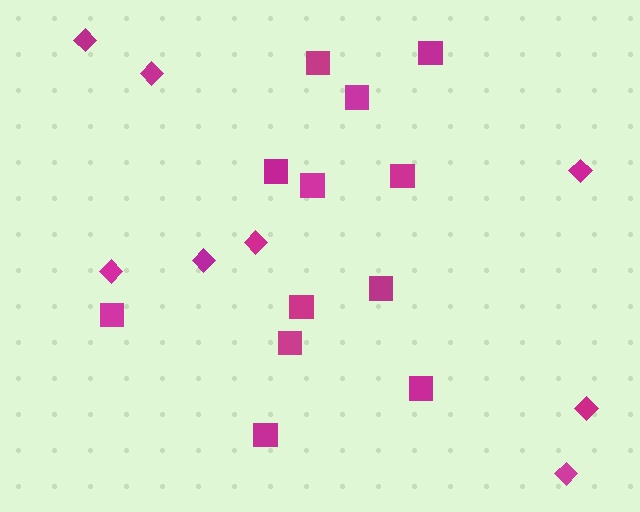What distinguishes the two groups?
There are 2 groups: one group of diamonds (8) and one group of squares (12).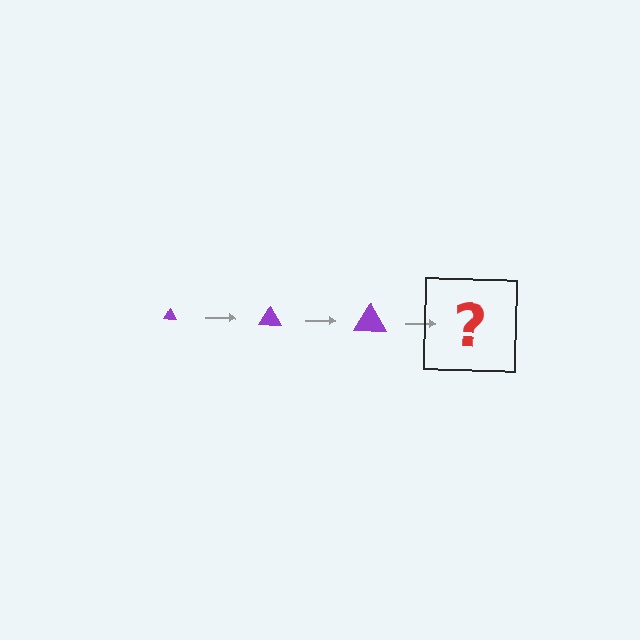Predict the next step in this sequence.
The next step is a purple triangle, larger than the previous one.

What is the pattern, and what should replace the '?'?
The pattern is that the triangle gets progressively larger each step. The '?' should be a purple triangle, larger than the previous one.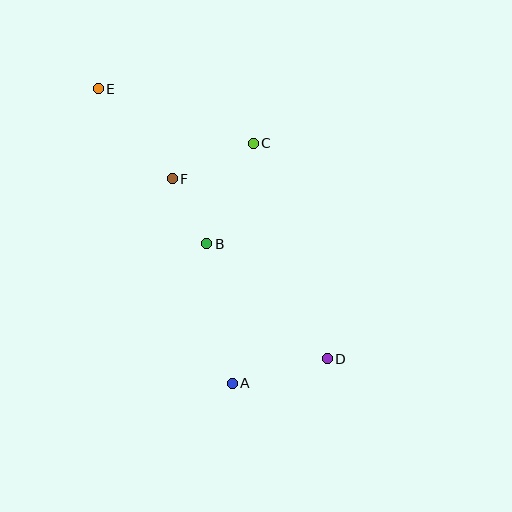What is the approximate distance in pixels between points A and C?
The distance between A and C is approximately 241 pixels.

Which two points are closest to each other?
Points B and F are closest to each other.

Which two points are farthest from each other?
Points D and E are farthest from each other.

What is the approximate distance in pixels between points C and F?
The distance between C and F is approximately 88 pixels.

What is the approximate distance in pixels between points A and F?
The distance between A and F is approximately 213 pixels.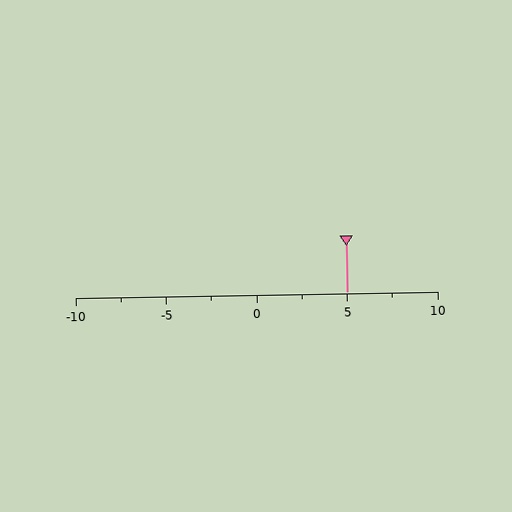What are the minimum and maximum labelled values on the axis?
The axis runs from -10 to 10.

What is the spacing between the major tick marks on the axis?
The major ticks are spaced 5 apart.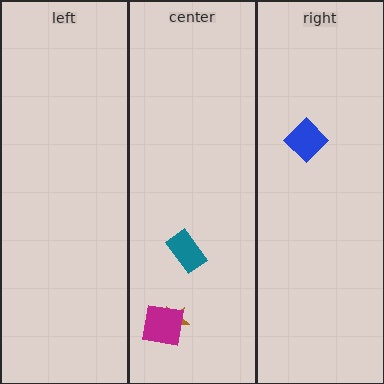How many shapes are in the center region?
3.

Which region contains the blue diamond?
The right region.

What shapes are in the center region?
The brown star, the magenta square, the teal rectangle.